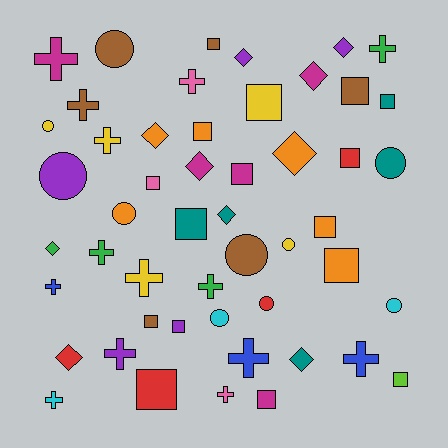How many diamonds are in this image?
There are 10 diamonds.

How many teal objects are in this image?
There are 5 teal objects.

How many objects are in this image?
There are 50 objects.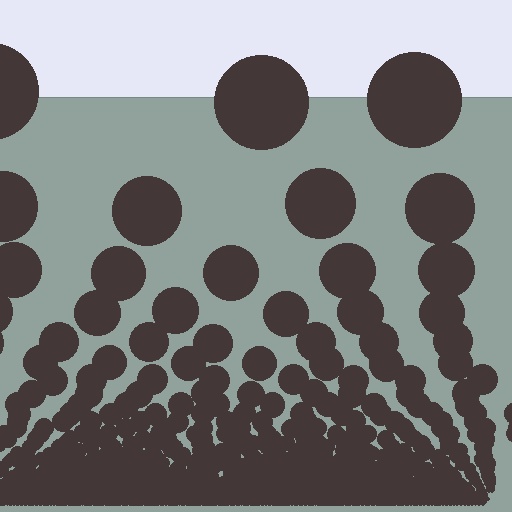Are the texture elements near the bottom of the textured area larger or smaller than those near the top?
Smaller. The gradient is inverted — elements near the bottom are smaller and denser.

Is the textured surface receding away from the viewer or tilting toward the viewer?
The surface appears to tilt toward the viewer. Texture elements get larger and sparser toward the top.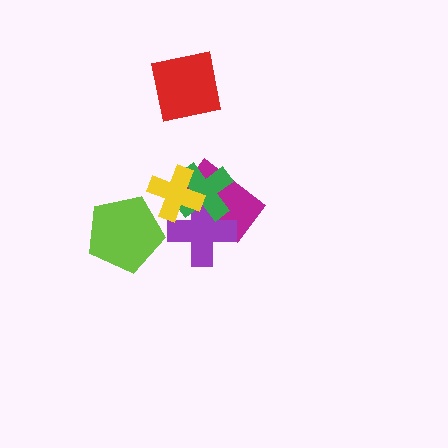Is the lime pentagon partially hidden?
No, no other shape covers it.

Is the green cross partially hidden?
Yes, it is partially covered by another shape.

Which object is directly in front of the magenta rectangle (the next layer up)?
The purple cross is directly in front of the magenta rectangle.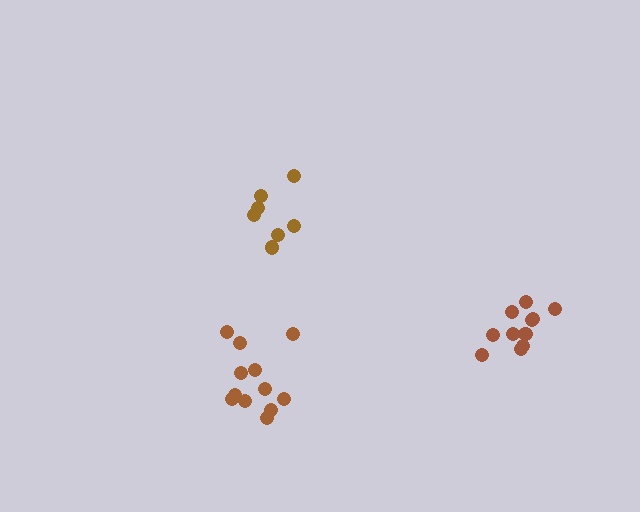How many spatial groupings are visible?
There are 3 spatial groupings.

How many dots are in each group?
Group 1: 12 dots, Group 2: 11 dots, Group 3: 7 dots (30 total).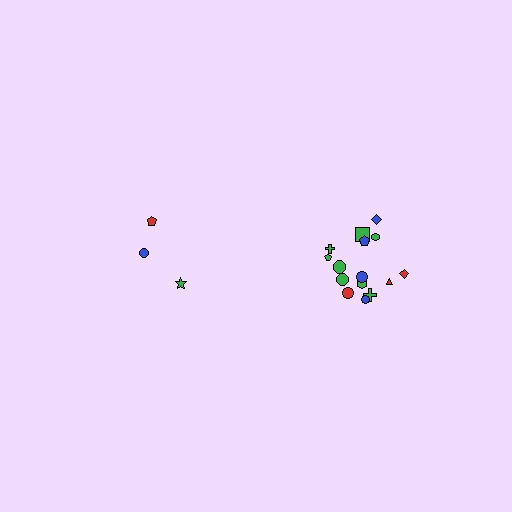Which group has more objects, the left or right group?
The right group.